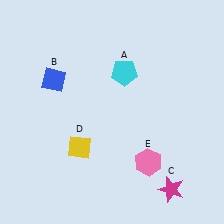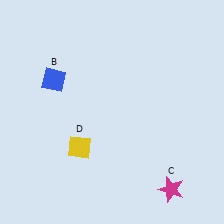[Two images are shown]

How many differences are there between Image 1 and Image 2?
There are 2 differences between the two images.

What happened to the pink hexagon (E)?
The pink hexagon (E) was removed in Image 2. It was in the bottom-right area of Image 1.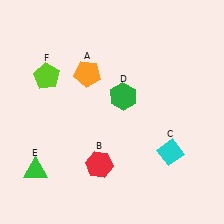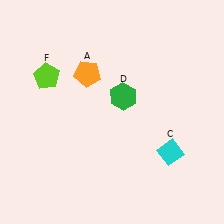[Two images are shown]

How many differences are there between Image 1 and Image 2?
There are 2 differences between the two images.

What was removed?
The green triangle (E), the red hexagon (B) were removed in Image 2.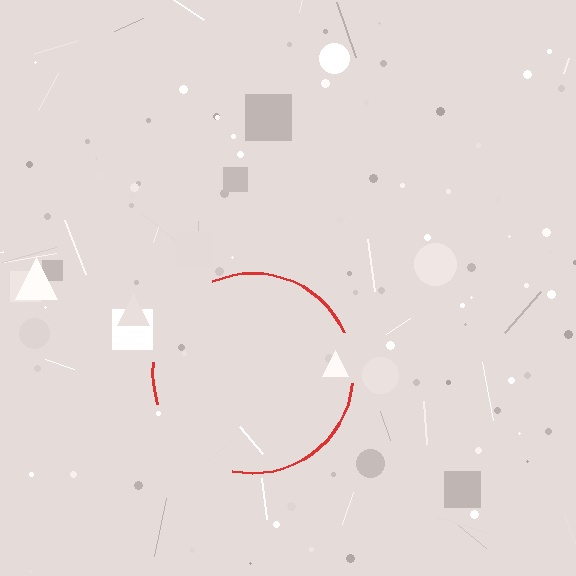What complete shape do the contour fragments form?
The contour fragments form a circle.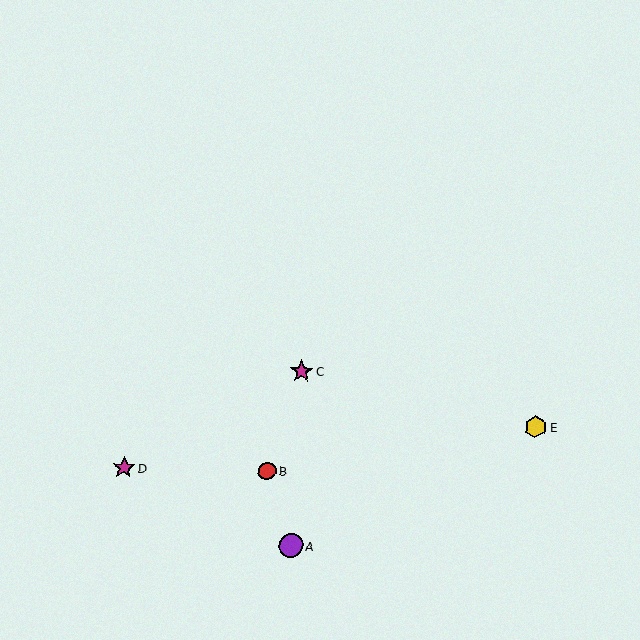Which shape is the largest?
The purple circle (labeled A) is the largest.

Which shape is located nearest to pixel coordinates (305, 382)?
The magenta star (labeled C) at (301, 372) is nearest to that location.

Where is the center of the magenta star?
The center of the magenta star is at (301, 372).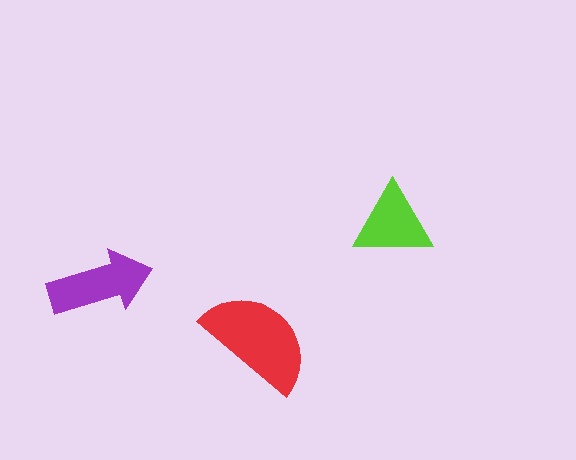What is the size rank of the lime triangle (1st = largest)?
3rd.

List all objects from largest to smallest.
The red semicircle, the purple arrow, the lime triangle.